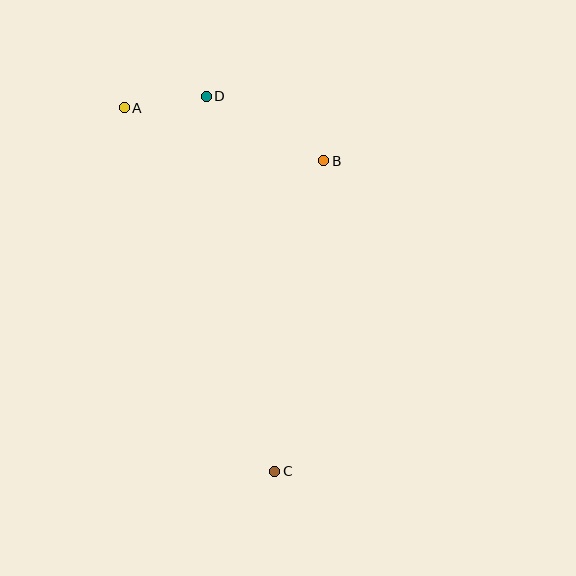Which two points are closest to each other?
Points A and D are closest to each other.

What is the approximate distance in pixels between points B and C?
The distance between B and C is approximately 315 pixels.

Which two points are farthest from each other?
Points A and C are farthest from each other.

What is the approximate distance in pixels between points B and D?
The distance between B and D is approximately 134 pixels.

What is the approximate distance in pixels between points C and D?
The distance between C and D is approximately 381 pixels.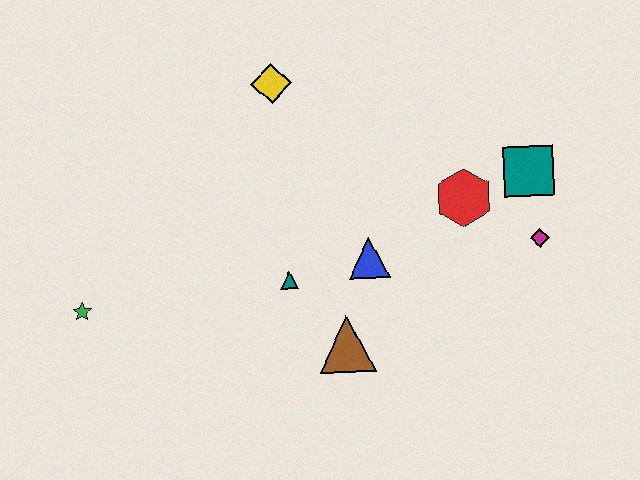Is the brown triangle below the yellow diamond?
Yes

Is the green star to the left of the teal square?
Yes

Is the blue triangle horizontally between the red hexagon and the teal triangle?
Yes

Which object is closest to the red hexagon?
The teal square is closest to the red hexagon.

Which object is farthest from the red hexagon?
The green star is farthest from the red hexagon.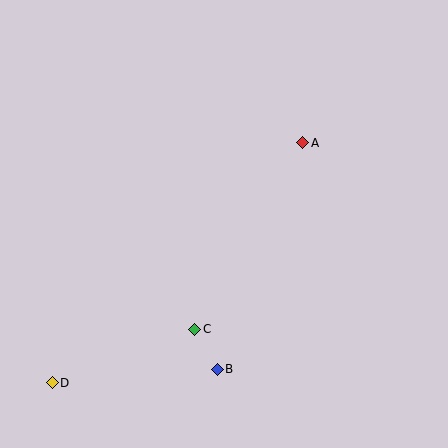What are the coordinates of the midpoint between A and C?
The midpoint between A and C is at (249, 236).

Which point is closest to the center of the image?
Point C at (195, 329) is closest to the center.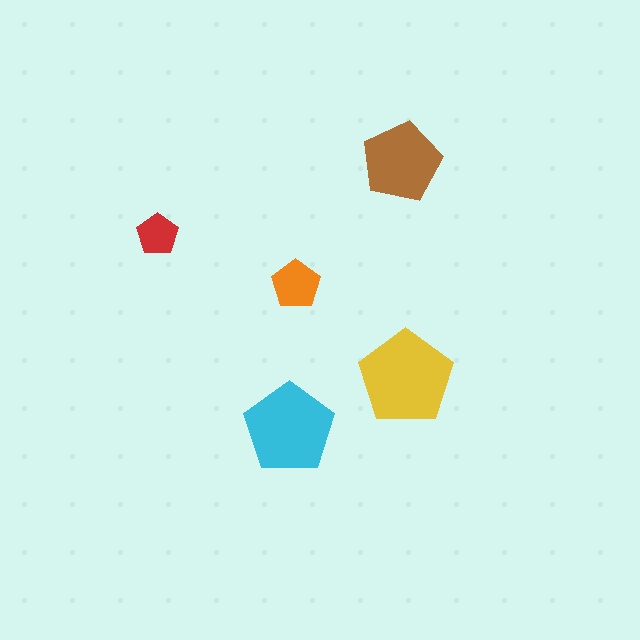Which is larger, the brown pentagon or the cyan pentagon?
The cyan one.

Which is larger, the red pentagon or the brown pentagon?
The brown one.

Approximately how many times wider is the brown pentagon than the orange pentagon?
About 1.5 times wider.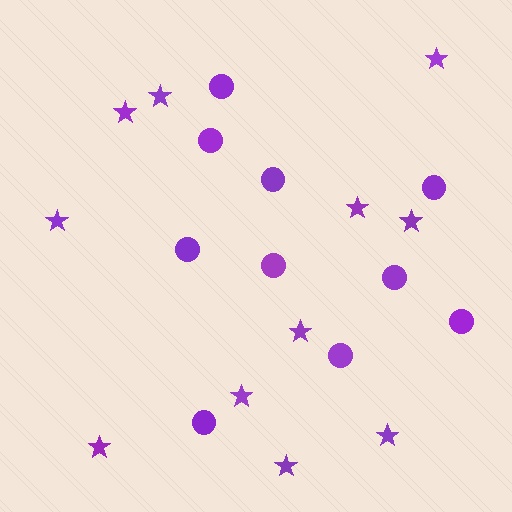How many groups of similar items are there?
There are 2 groups: one group of circles (10) and one group of stars (11).